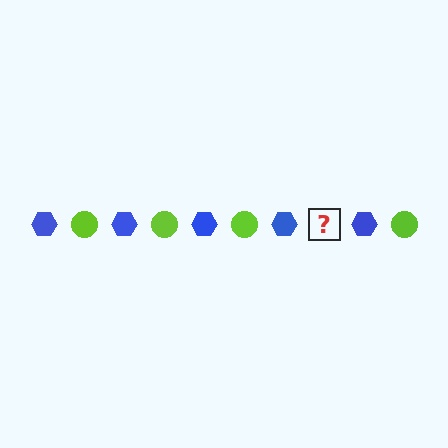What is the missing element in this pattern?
The missing element is a lime circle.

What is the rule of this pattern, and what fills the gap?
The rule is that the pattern alternates between blue hexagon and lime circle. The gap should be filled with a lime circle.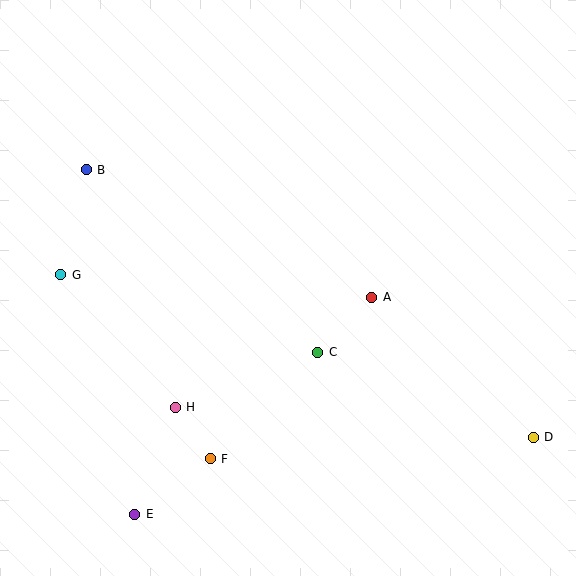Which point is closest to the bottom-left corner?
Point E is closest to the bottom-left corner.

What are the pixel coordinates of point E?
Point E is at (135, 514).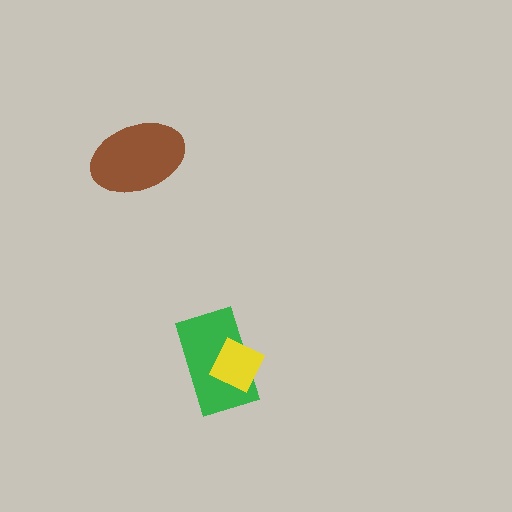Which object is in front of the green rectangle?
The yellow diamond is in front of the green rectangle.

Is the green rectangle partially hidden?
Yes, it is partially covered by another shape.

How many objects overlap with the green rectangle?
1 object overlaps with the green rectangle.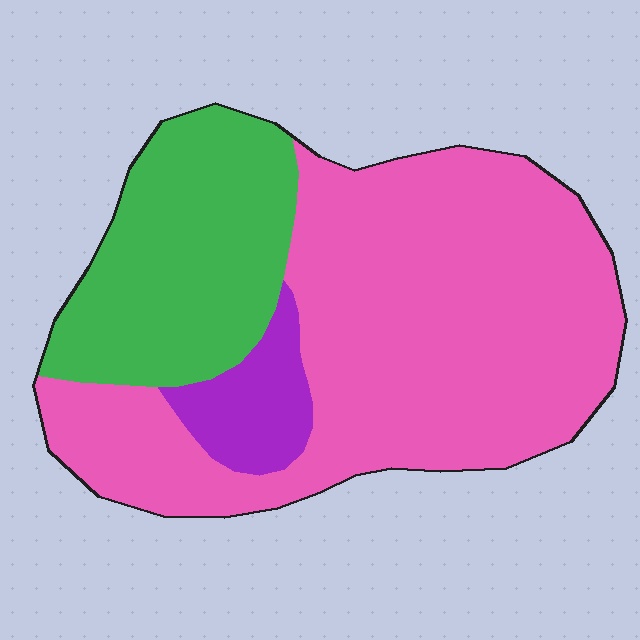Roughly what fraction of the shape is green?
Green covers roughly 30% of the shape.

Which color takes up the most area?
Pink, at roughly 65%.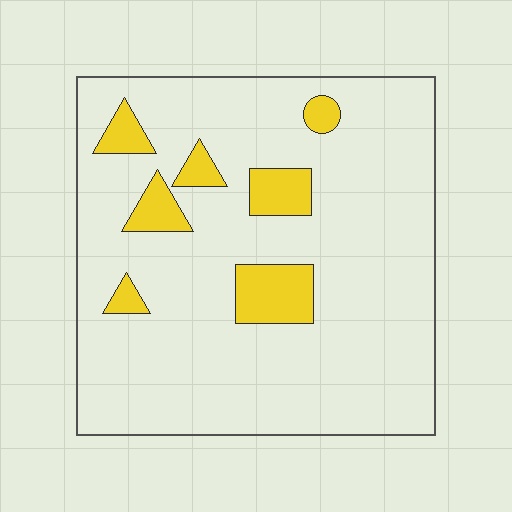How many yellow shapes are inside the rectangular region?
7.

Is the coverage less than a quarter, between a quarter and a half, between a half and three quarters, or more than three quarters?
Less than a quarter.